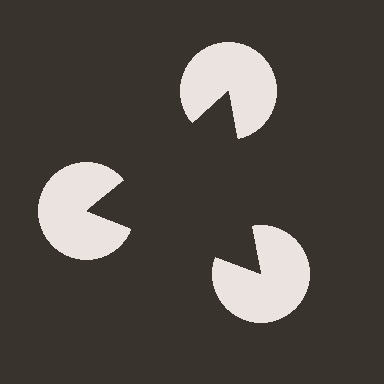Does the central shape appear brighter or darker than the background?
It typically appears slightly darker than the background, even though no actual brightness change is drawn.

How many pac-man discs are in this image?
There are 3 — one at each vertex of the illusory triangle.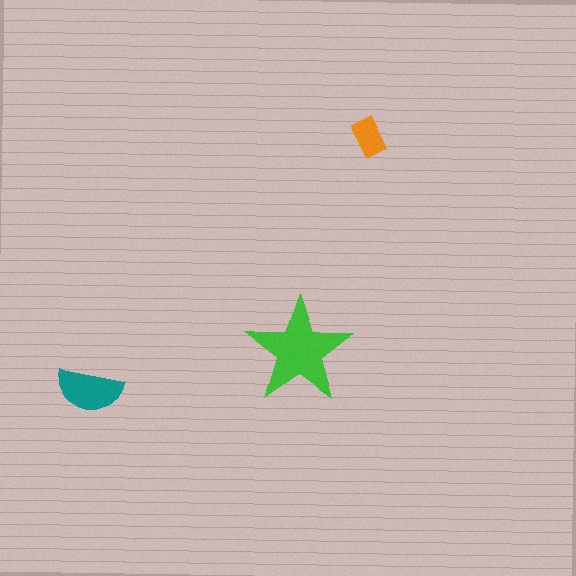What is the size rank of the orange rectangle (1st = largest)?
3rd.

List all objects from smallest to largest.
The orange rectangle, the teal semicircle, the green star.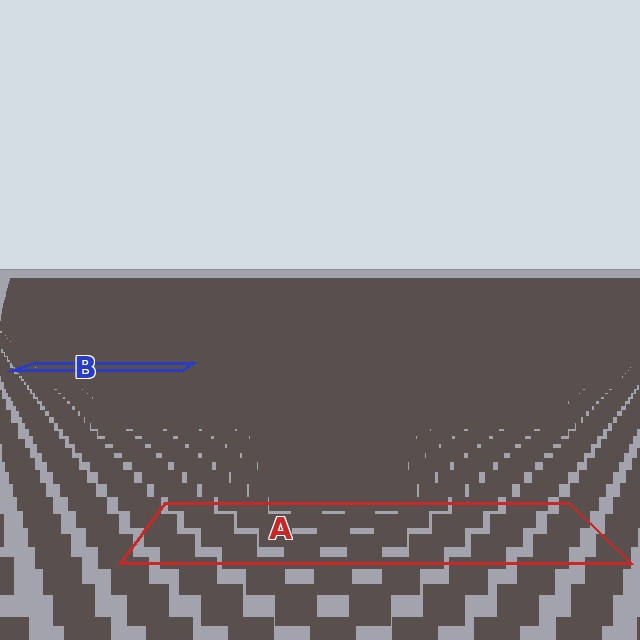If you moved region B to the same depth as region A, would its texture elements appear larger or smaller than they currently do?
They would appear larger. At a closer depth, the same texture elements are projected at a bigger on-screen size.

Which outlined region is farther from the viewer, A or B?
Region B is farther from the viewer — the texture elements inside it appear smaller and more densely packed.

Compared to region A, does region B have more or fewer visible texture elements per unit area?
Region B has more texture elements per unit area — they are packed more densely because it is farther away.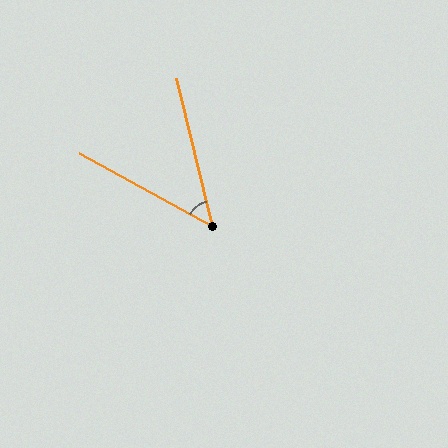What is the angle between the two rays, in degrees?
Approximately 48 degrees.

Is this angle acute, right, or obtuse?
It is acute.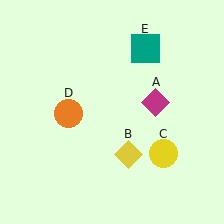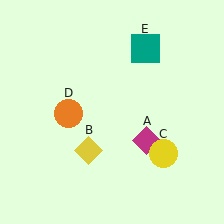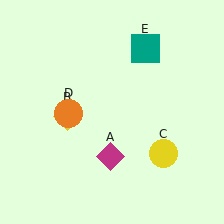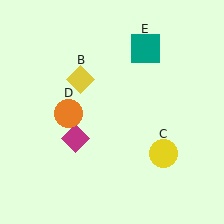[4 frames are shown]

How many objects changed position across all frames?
2 objects changed position: magenta diamond (object A), yellow diamond (object B).